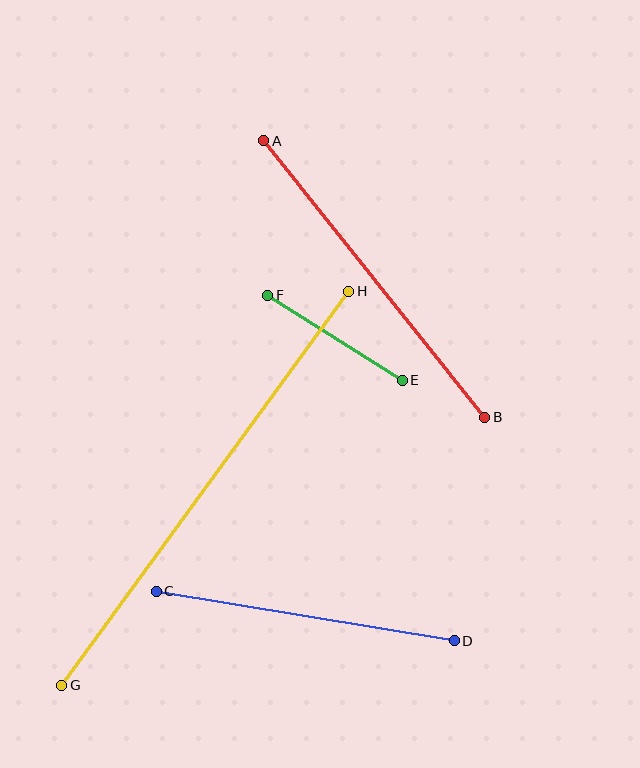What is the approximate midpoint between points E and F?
The midpoint is at approximately (335, 338) pixels.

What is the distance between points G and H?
The distance is approximately 487 pixels.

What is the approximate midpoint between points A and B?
The midpoint is at approximately (374, 279) pixels.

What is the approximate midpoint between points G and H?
The midpoint is at approximately (205, 488) pixels.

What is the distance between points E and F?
The distance is approximately 159 pixels.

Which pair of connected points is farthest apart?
Points G and H are farthest apart.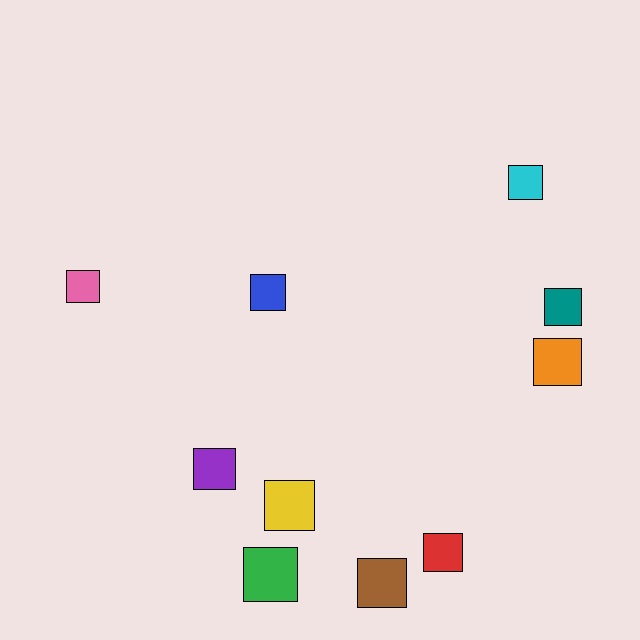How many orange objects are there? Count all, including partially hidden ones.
There is 1 orange object.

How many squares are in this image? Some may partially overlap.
There are 10 squares.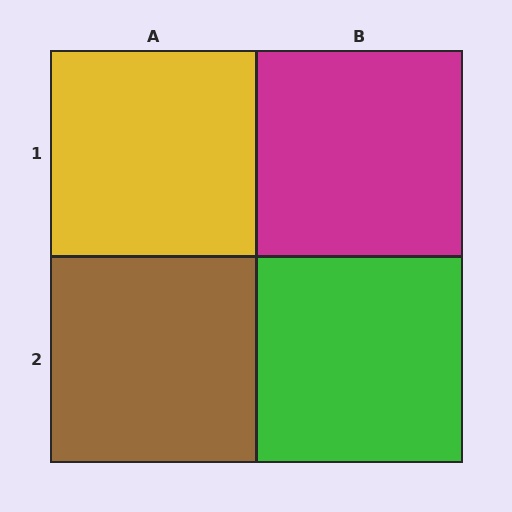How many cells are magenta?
1 cell is magenta.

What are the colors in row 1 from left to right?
Yellow, magenta.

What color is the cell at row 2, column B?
Green.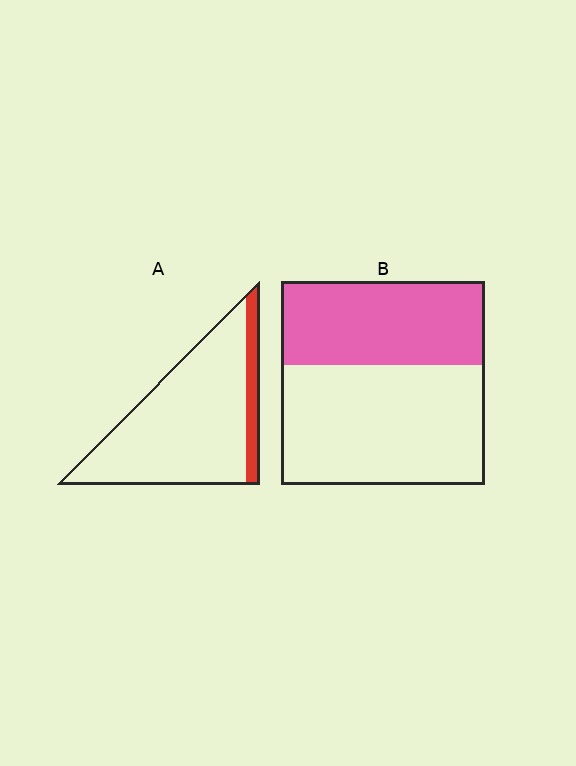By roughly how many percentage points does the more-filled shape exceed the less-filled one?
By roughly 30 percentage points (B over A).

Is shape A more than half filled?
No.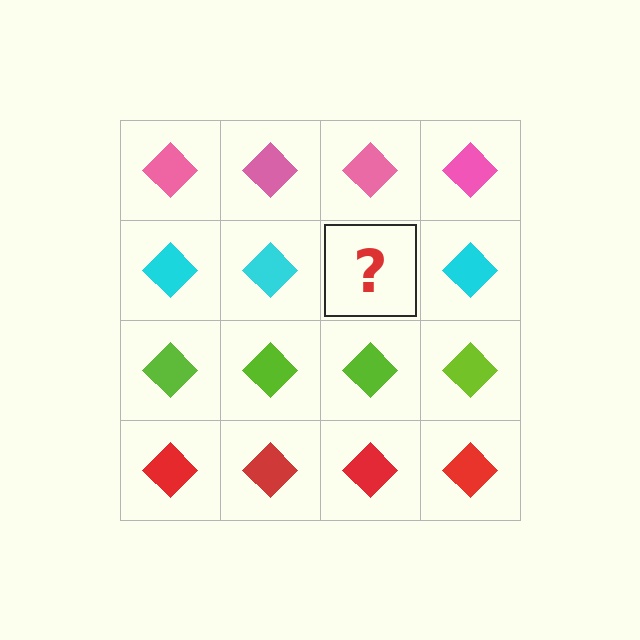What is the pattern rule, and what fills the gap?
The rule is that each row has a consistent color. The gap should be filled with a cyan diamond.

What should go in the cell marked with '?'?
The missing cell should contain a cyan diamond.